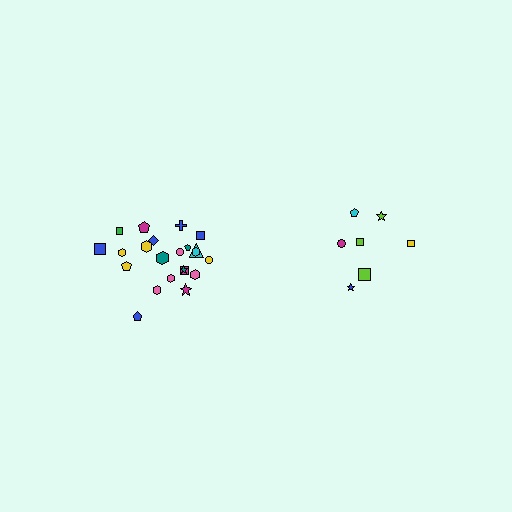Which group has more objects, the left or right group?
The left group.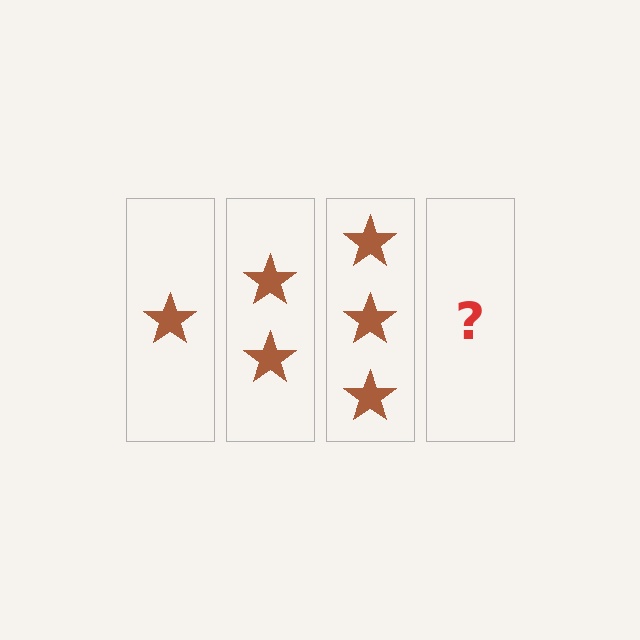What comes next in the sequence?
The next element should be 4 stars.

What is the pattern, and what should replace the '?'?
The pattern is that each step adds one more star. The '?' should be 4 stars.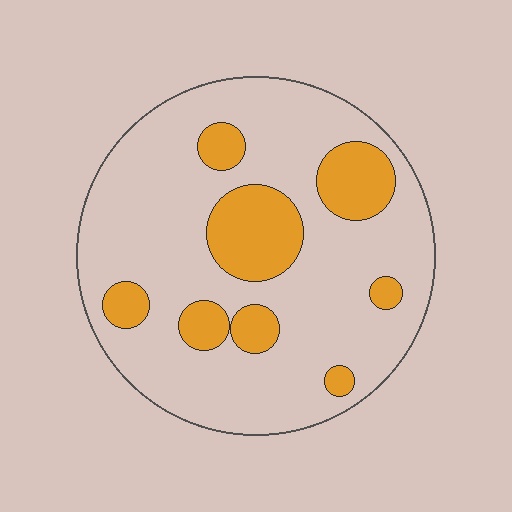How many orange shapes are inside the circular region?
8.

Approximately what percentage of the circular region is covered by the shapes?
Approximately 20%.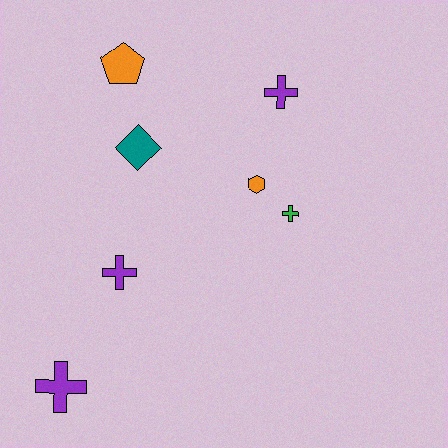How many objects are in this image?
There are 7 objects.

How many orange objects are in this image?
There are 2 orange objects.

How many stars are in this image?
There are no stars.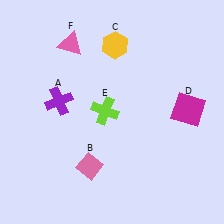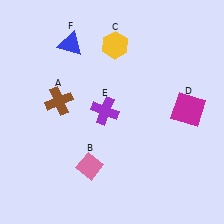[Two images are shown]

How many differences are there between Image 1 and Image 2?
There are 3 differences between the two images.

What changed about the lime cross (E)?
In Image 1, E is lime. In Image 2, it changed to purple.